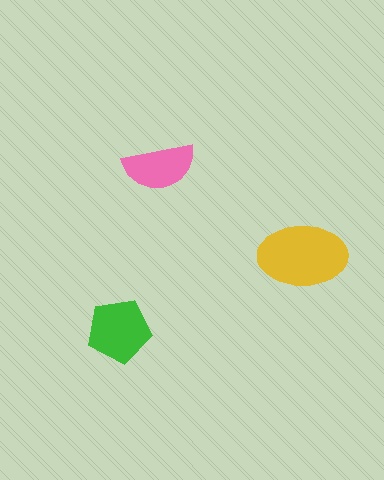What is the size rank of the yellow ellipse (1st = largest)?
1st.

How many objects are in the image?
There are 3 objects in the image.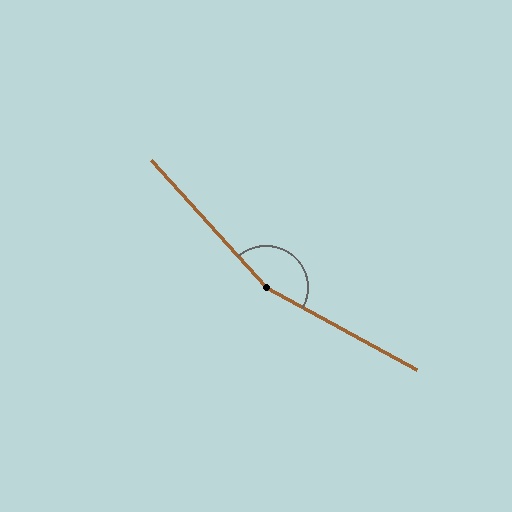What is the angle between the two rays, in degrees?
Approximately 161 degrees.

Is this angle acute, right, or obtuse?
It is obtuse.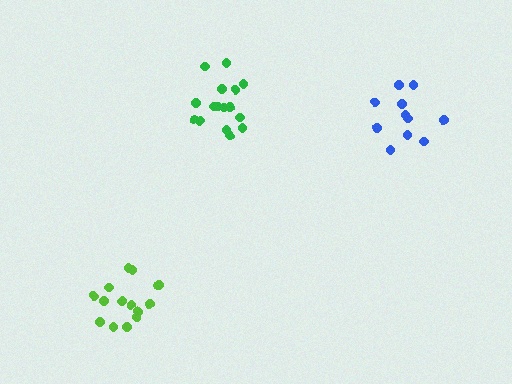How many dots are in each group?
Group 1: 17 dots, Group 2: 11 dots, Group 3: 16 dots (44 total).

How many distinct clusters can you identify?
There are 3 distinct clusters.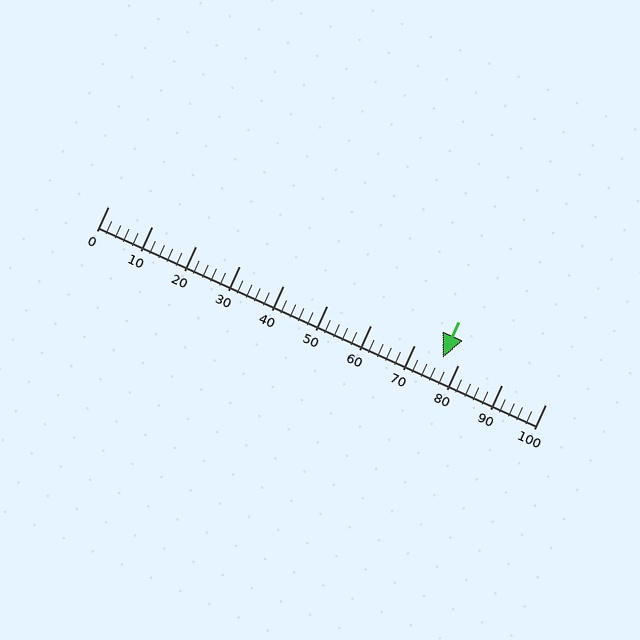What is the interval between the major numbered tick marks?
The major tick marks are spaced 10 units apart.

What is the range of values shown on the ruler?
The ruler shows values from 0 to 100.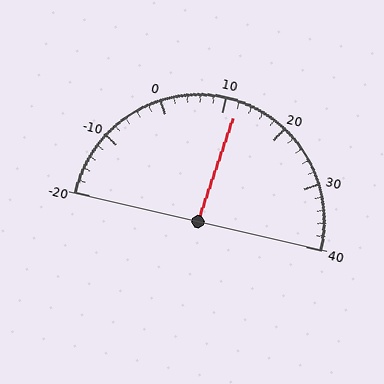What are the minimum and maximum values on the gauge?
The gauge ranges from -20 to 40.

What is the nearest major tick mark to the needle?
The nearest major tick mark is 10.